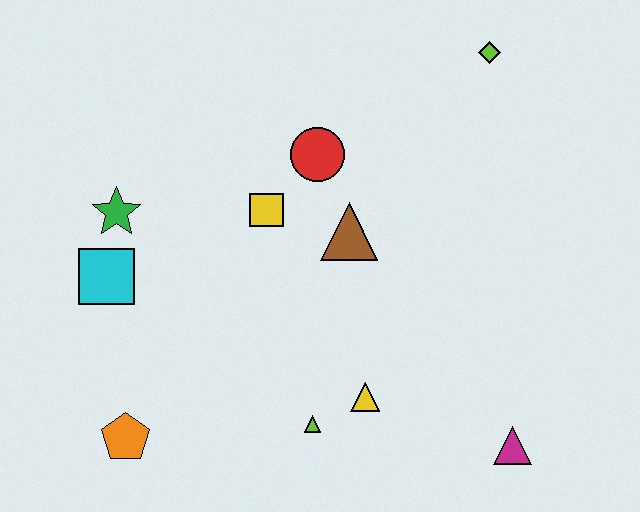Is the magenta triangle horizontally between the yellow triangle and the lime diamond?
No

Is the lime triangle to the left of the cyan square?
No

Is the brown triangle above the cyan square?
Yes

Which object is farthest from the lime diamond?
The orange pentagon is farthest from the lime diamond.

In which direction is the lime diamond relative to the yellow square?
The lime diamond is to the right of the yellow square.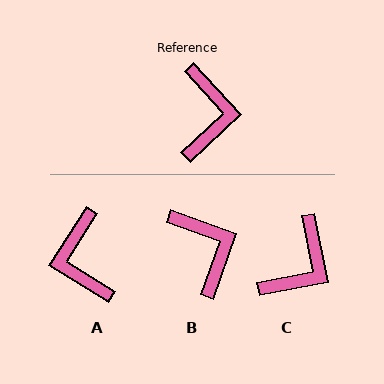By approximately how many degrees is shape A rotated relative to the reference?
Approximately 165 degrees clockwise.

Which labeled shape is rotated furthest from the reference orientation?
A, about 165 degrees away.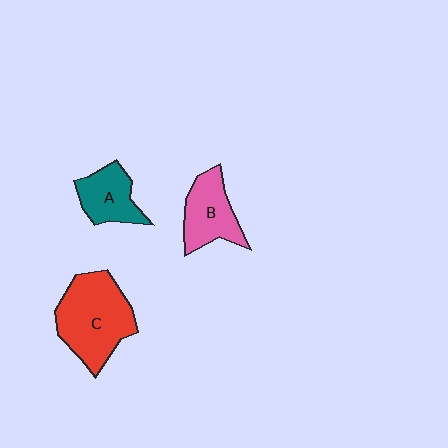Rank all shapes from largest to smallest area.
From largest to smallest: C (red), B (pink), A (teal).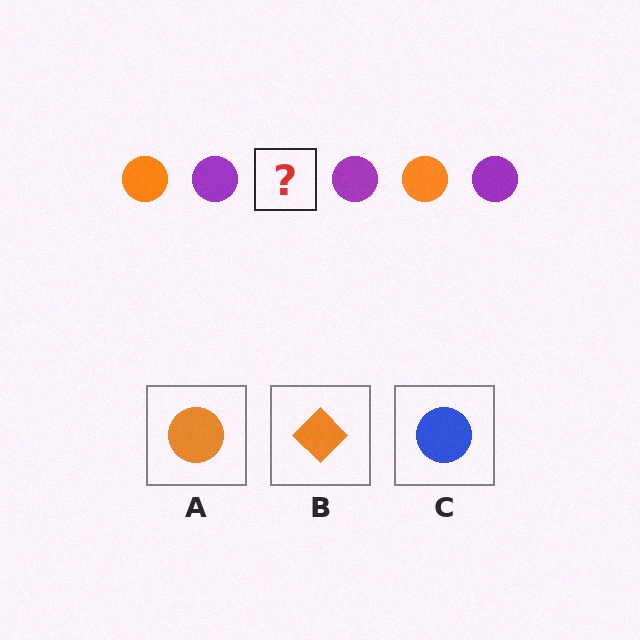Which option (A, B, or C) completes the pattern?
A.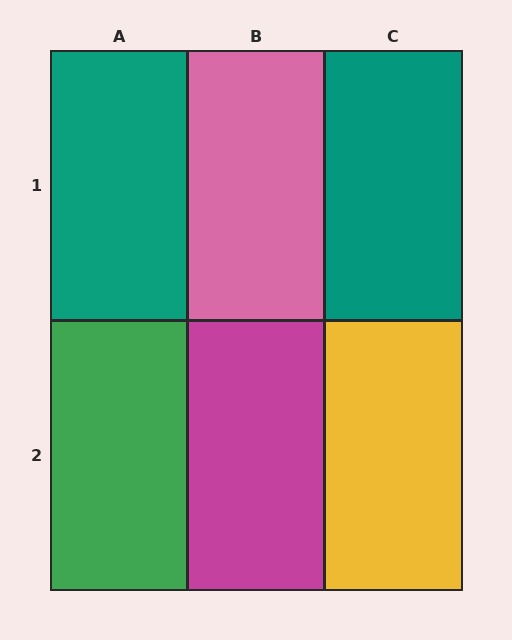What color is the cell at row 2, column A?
Green.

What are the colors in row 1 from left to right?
Teal, pink, teal.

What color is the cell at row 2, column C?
Yellow.